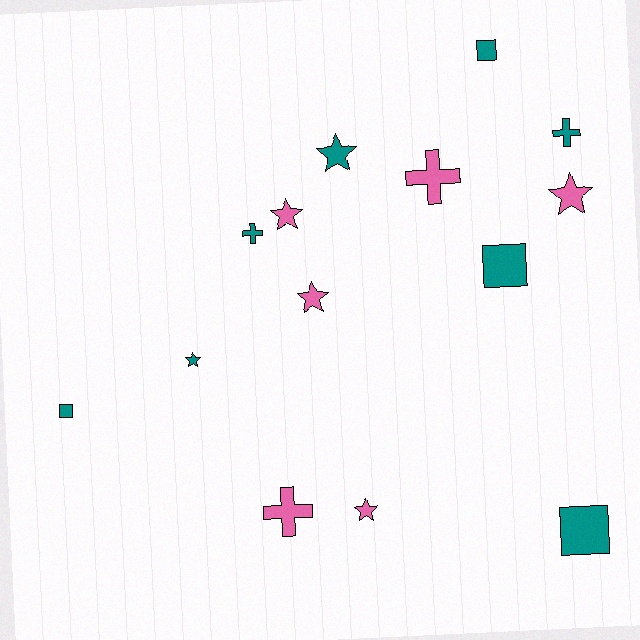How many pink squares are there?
There are no pink squares.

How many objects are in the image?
There are 14 objects.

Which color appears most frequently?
Teal, with 8 objects.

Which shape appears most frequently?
Star, with 6 objects.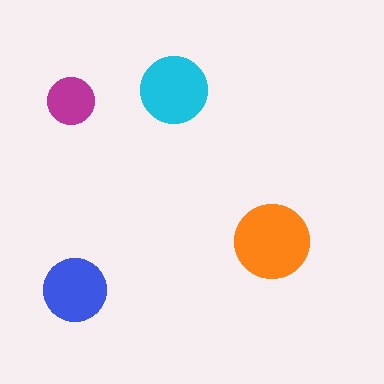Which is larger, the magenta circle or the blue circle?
The blue one.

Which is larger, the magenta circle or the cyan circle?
The cyan one.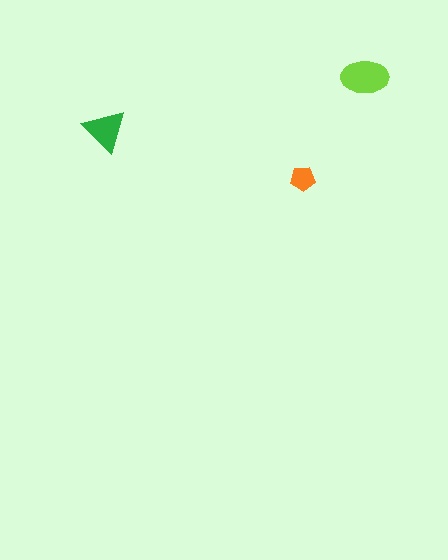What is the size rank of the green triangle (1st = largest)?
2nd.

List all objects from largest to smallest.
The lime ellipse, the green triangle, the orange pentagon.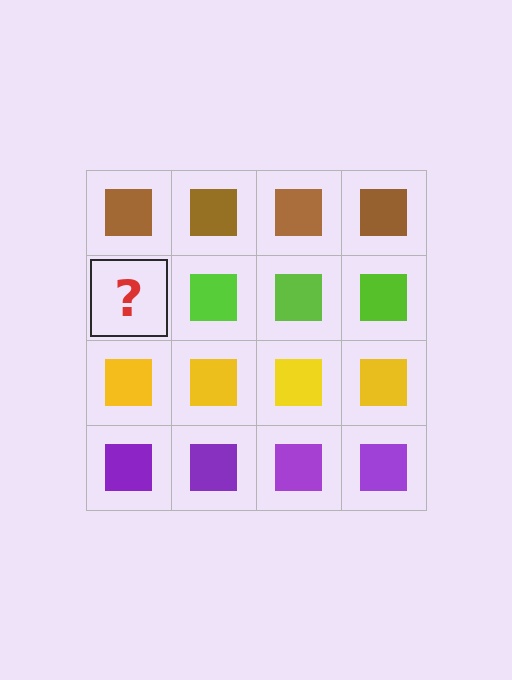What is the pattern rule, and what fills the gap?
The rule is that each row has a consistent color. The gap should be filled with a lime square.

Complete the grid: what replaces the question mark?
The question mark should be replaced with a lime square.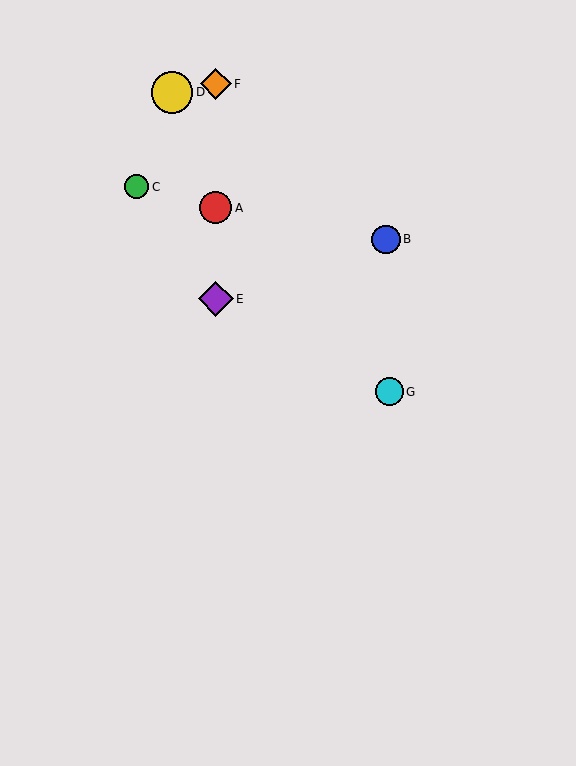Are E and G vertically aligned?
No, E is at x≈216 and G is at x≈389.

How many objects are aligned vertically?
3 objects (A, E, F) are aligned vertically.